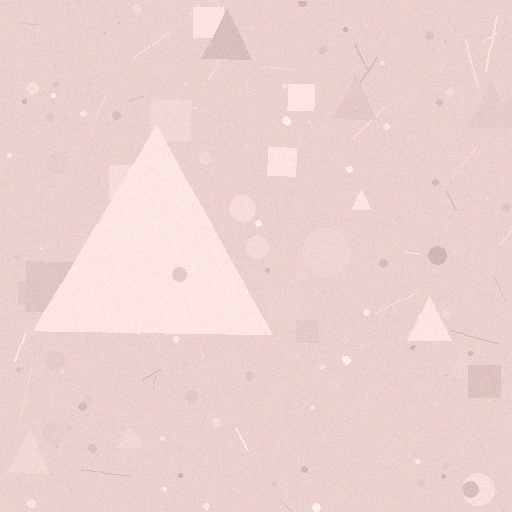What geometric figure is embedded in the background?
A triangle is embedded in the background.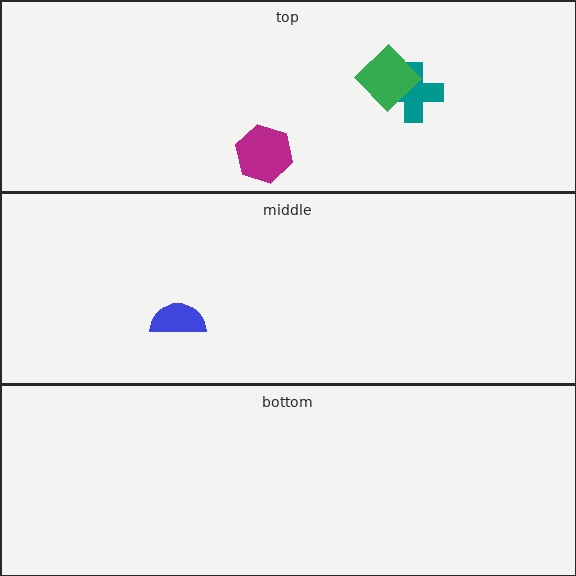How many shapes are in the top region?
3.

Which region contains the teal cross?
The top region.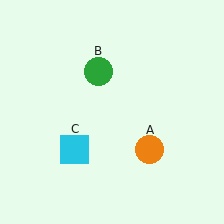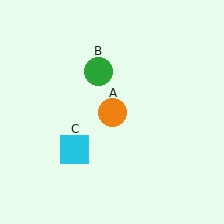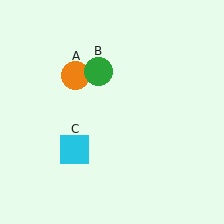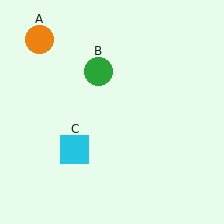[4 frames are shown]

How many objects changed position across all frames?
1 object changed position: orange circle (object A).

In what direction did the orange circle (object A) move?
The orange circle (object A) moved up and to the left.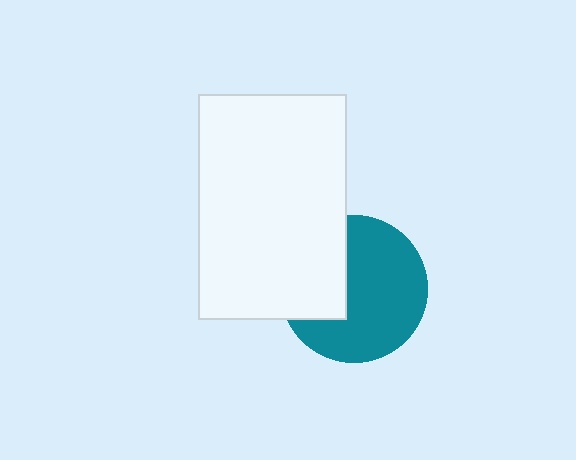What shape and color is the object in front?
The object in front is a white rectangle.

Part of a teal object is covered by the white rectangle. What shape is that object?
It is a circle.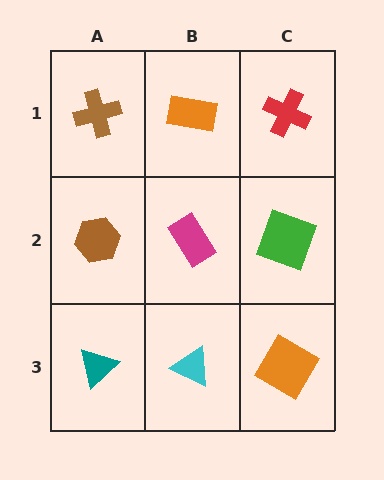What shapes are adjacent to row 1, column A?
A brown hexagon (row 2, column A), an orange rectangle (row 1, column B).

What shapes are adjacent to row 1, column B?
A magenta rectangle (row 2, column B), a brown cross (row 1, column A), a red cross (row 1, column C).